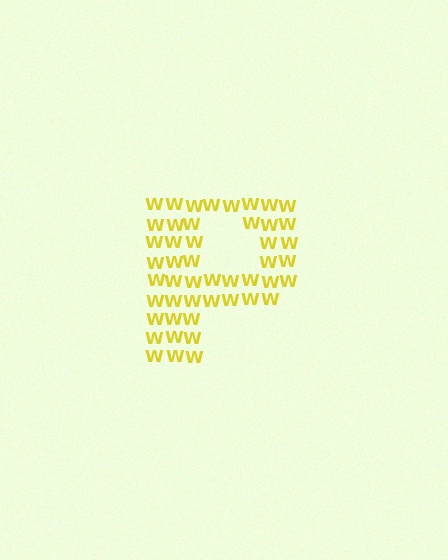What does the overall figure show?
The overall figure shows the letter P.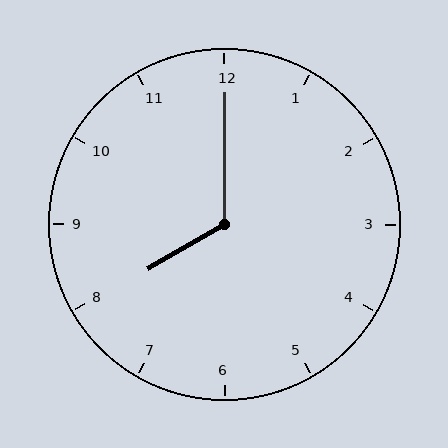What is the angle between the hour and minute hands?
Approximately 120 degrees.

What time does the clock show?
8:00.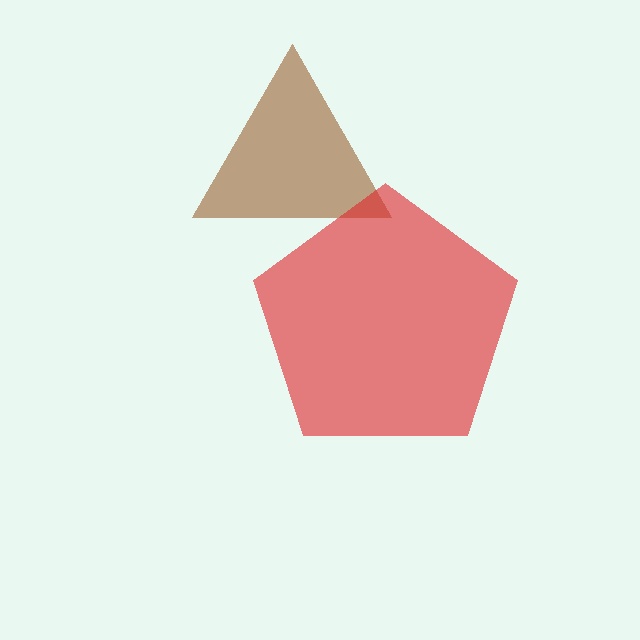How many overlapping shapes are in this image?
There are 2 overlapping shapes in the image.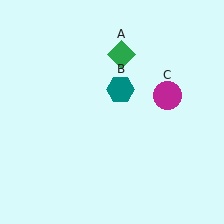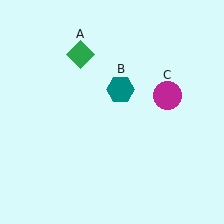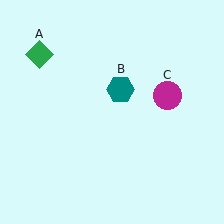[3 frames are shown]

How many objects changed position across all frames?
1 object changed position: green diamond (object A).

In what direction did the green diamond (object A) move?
The green diamond (object A) moved left.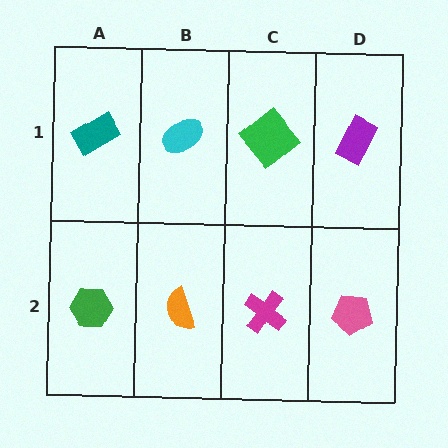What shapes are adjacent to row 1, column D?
A pink pentagon (row 2, column D), a green diamond (row 1, column C).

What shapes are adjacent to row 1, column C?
A magenta cross (row 2, column C), a cyan ellipse (row 1, column B), a purple rectangle (row 1, column D).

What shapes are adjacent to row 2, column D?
A purple rectangle (row 1, column D), a magenta cross (row 2, column C).